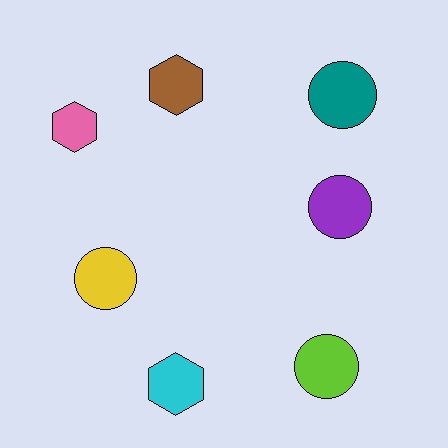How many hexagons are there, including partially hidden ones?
There are 3 hexagons.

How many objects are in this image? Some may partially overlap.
There are 7 objects.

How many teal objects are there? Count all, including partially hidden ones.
There is 1 teal object.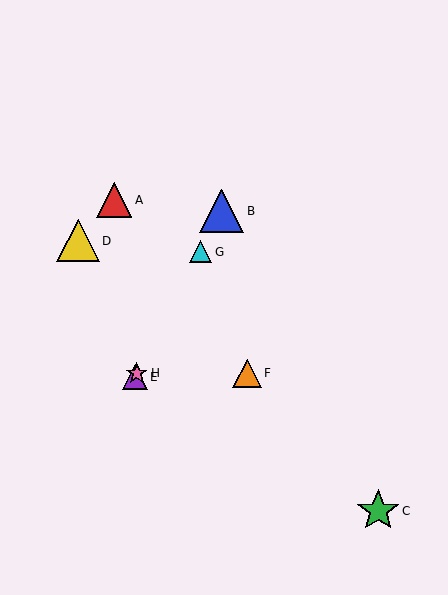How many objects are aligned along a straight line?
4 objects (B, E, G, H) are aligned along a straight line.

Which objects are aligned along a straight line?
Objects B, E, G, H are aligned along a straight line.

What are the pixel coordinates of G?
Object G is at (200, 252).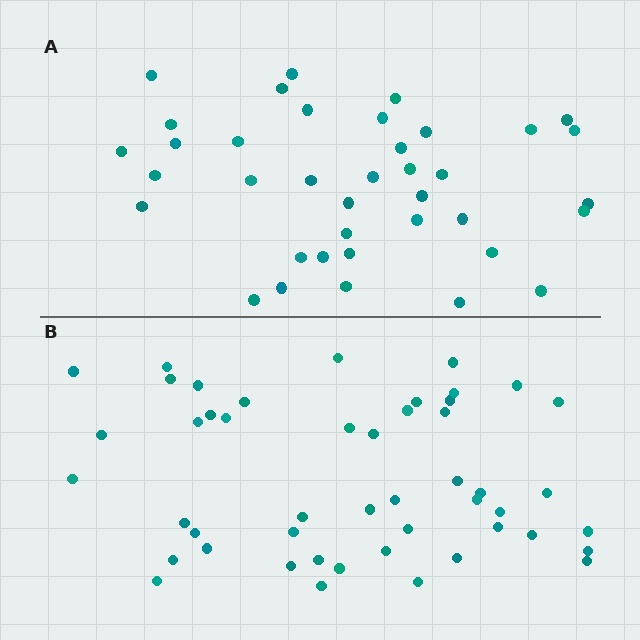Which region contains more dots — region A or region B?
Region B (the bottom region) has more dots.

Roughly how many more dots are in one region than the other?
Region B has roughly 10 or so more dots than region A.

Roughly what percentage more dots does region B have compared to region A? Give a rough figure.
About 25% more.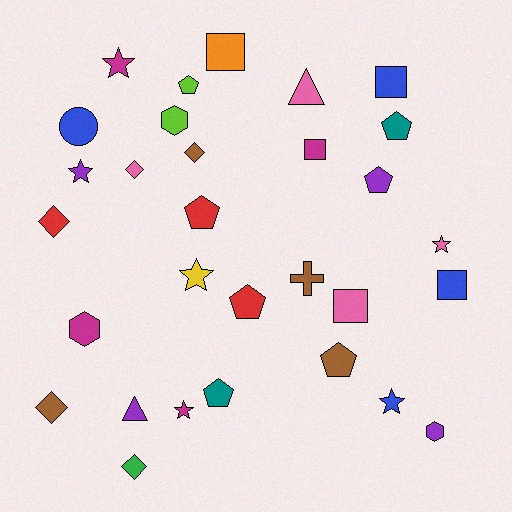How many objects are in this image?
There are 30 objects.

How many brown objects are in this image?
There are 4 brown objects.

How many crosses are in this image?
There is 1 cross.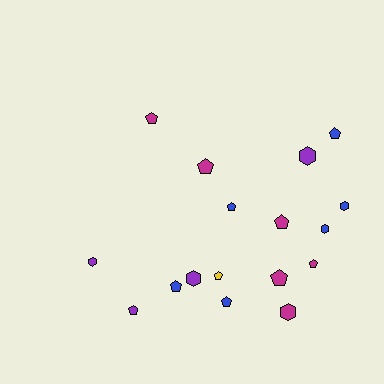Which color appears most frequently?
Magenta, with 6 objects.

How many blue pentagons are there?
There are 4 blue pentagons.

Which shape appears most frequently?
Pentagon, with 11 objects.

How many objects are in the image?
There are 17 objects.